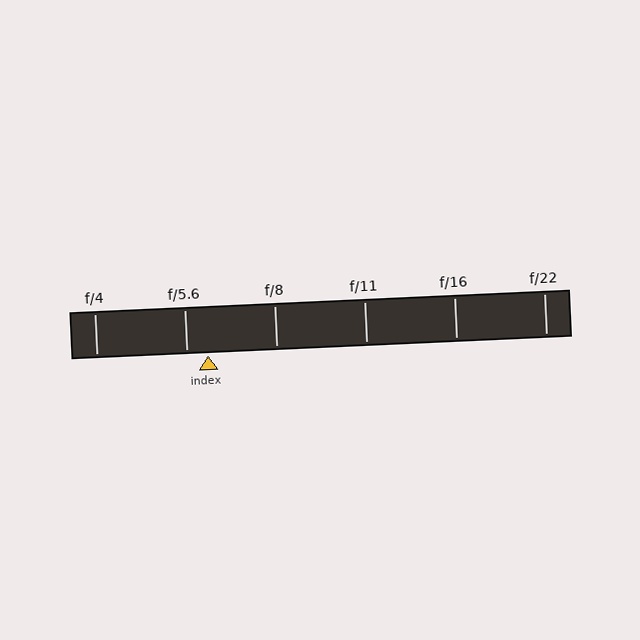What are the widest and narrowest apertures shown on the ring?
The widest aperture shown is f/4 and the narrowest is f/22.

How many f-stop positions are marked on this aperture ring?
There are 6 f-stop positions marked.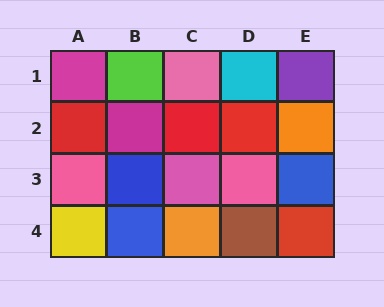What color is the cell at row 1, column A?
Magenta.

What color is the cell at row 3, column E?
Blue.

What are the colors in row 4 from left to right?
Yellow, blue, orange, brown, red.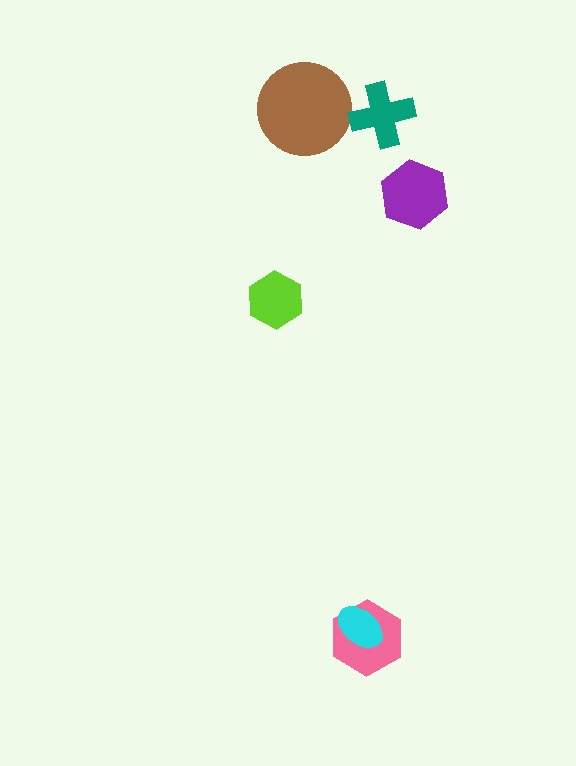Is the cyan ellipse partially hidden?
No, no other shape covers it.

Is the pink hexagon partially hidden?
Yes, it is partially covered by another shape.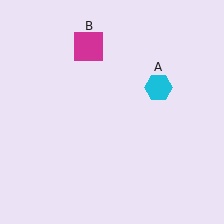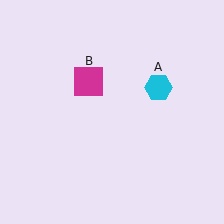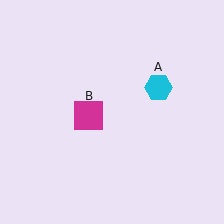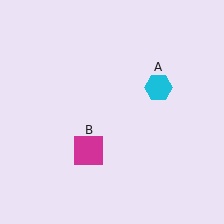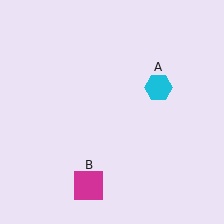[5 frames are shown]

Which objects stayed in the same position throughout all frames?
Cyan hexagon (object A) remained stationary.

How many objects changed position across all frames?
1 object changed position: magenta square (object B).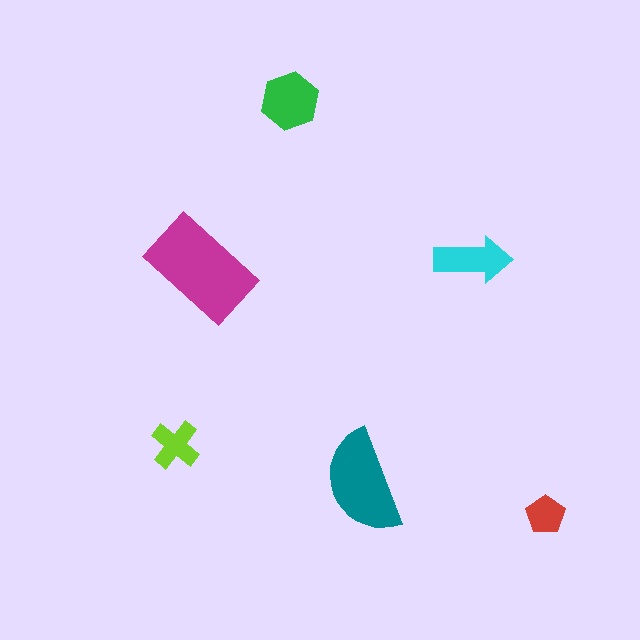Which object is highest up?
The green hexagon is topmost.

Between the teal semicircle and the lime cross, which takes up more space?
The teal semicircle.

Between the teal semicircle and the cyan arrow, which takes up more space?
The teal semicircle.